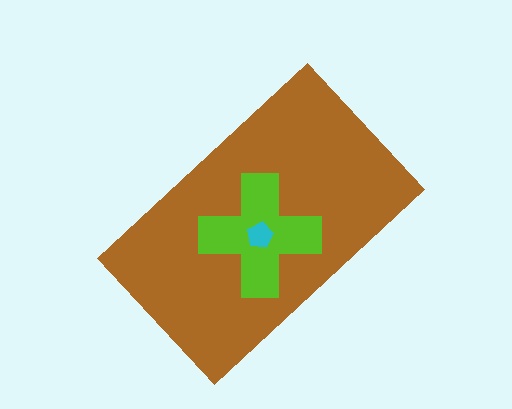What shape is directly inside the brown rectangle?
The lime cross.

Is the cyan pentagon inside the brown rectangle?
Yes.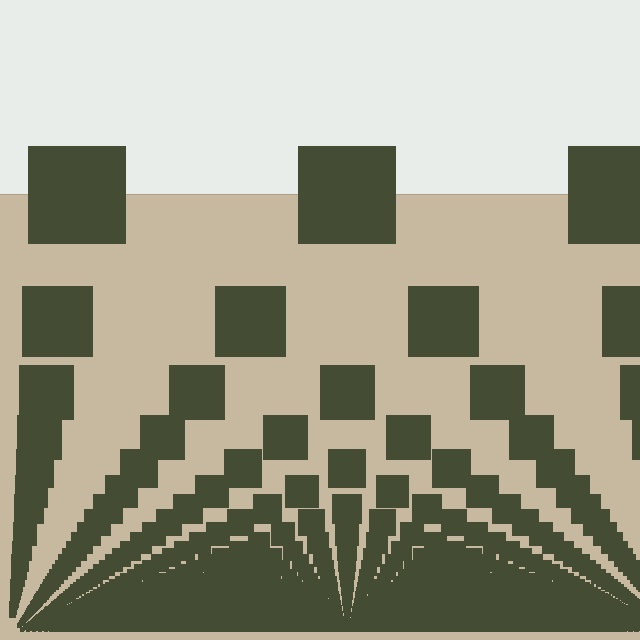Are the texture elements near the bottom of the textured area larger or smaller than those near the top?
Smaller. The gradient is inverted — elements near the bottom are smaller and denser.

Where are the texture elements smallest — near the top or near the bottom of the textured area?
Near the bottom.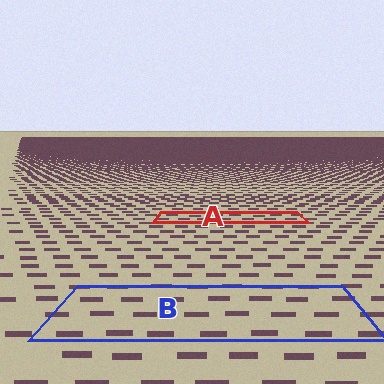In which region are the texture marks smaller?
The texture marks are smaller in region A, because it is farther away.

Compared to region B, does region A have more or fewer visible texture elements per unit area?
Region A has more texture elements per unit area — they are packed more densely because it is farther away.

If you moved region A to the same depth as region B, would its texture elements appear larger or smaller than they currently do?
They would appear larger. At a closer depth, the same texture elements are projected at a bigger on-screen size.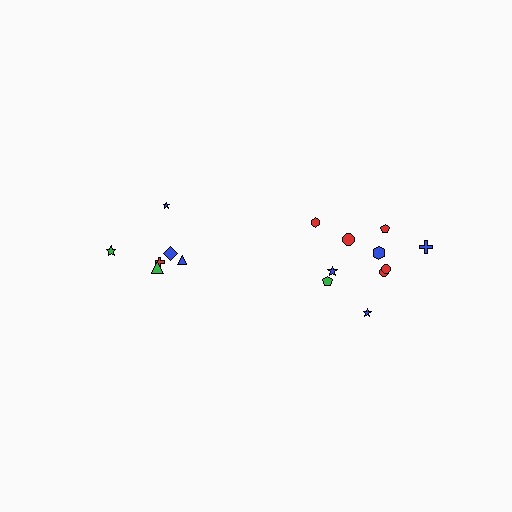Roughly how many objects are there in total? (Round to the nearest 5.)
Roughly 15 objects in total.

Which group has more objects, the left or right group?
The right group.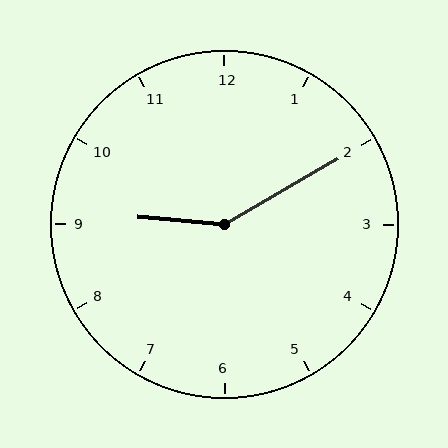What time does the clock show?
9:10.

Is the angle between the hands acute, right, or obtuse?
It is obtuse.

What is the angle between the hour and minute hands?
Approximately 145 degrees.